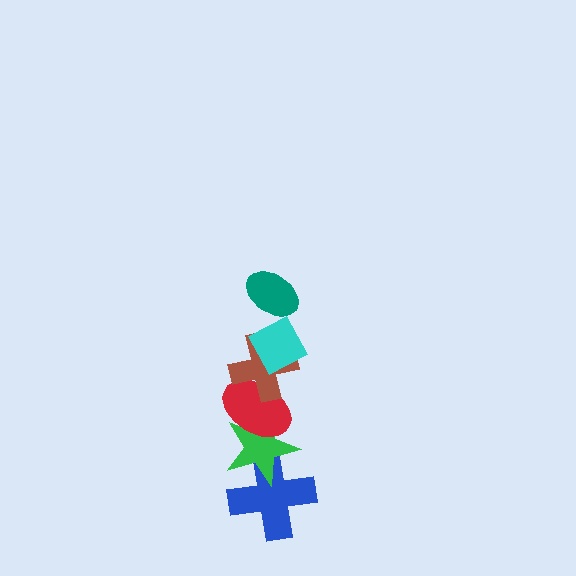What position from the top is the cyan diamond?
The cyan diamond is 2nd from the top.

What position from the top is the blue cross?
The blue cross is 6th from the top.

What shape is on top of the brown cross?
The cyan diamond is on top of the brown cross.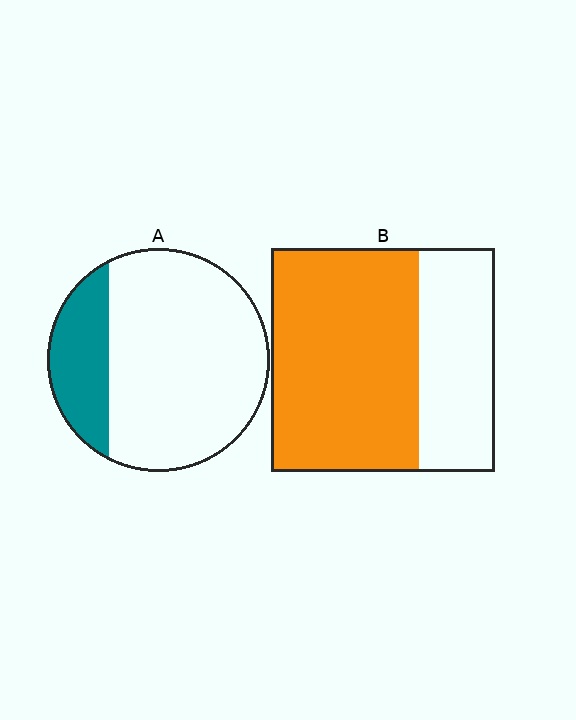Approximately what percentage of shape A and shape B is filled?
A is approximately 25% and B is approximately 65%.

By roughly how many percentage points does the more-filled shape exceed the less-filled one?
By roughly 45 percentage points (B over A).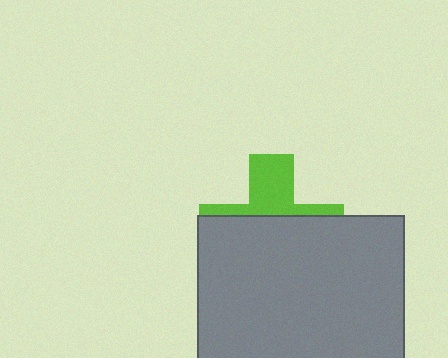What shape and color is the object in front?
The object in front is a gray square.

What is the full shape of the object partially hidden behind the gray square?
The partially hidden object is a lime cross.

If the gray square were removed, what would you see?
You would see the complete lime cross.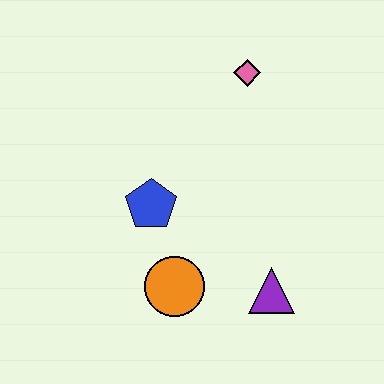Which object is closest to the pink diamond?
The blue pentagon is closest to the pink diamond.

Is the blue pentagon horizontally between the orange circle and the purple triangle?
No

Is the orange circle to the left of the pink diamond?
Yes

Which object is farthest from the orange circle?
The pink diamond is farthest from the orange circle.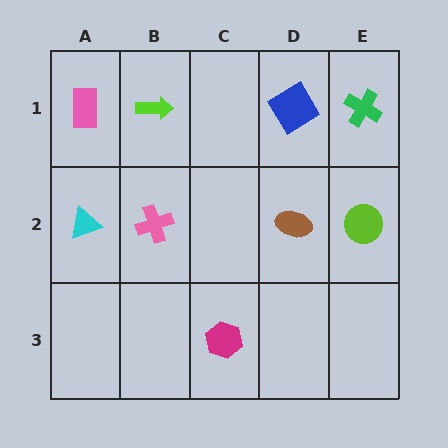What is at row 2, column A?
A cyan triangle.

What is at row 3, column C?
A magenta hexagon.